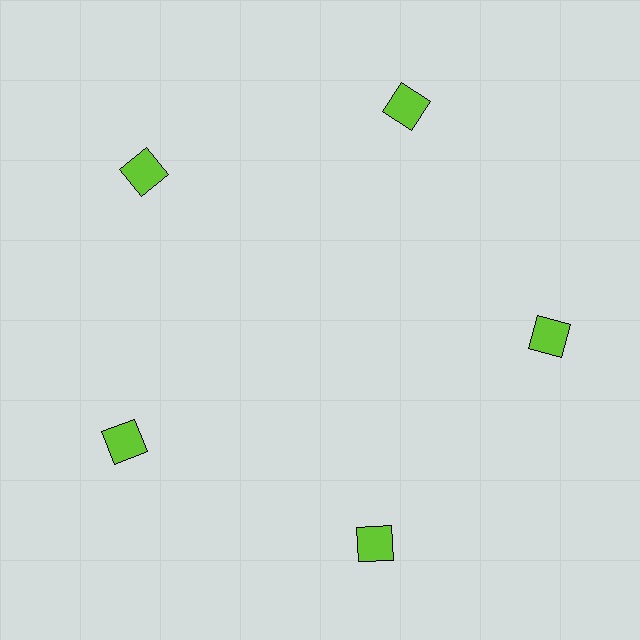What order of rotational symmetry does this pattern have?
This pattern has 5-fold rotational symmetry.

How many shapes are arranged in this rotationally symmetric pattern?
There are 5 shapes, arranged in 5 groups of 1.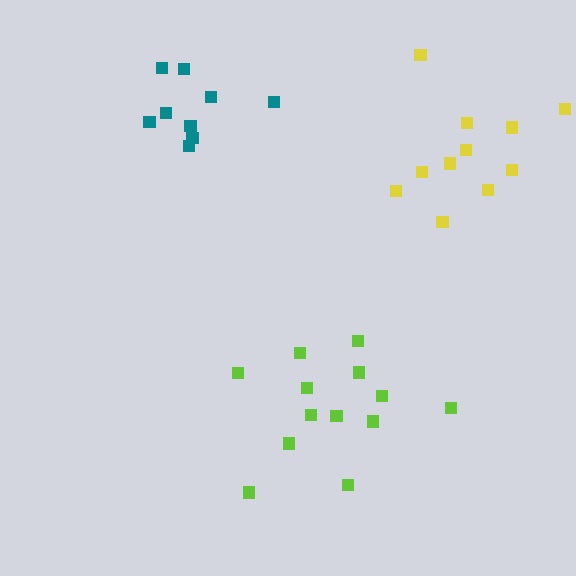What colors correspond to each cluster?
The clusters are colored: teal, lime, yellow.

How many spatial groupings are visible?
There are 3 spatial groupings.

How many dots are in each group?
Group 1: 9 dots, Group 2: 13 dots, Group 3: 11 dots (33 total).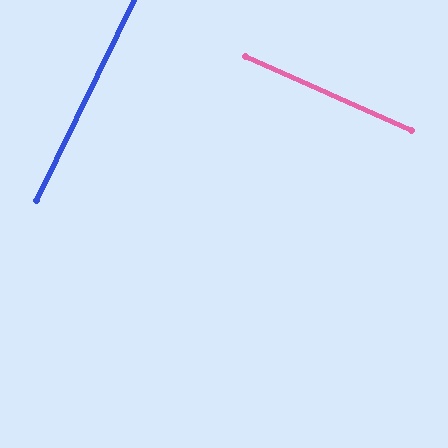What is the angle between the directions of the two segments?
Approximately 88 degrees.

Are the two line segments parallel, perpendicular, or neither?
Perpendicular — they meet at approximately 88°.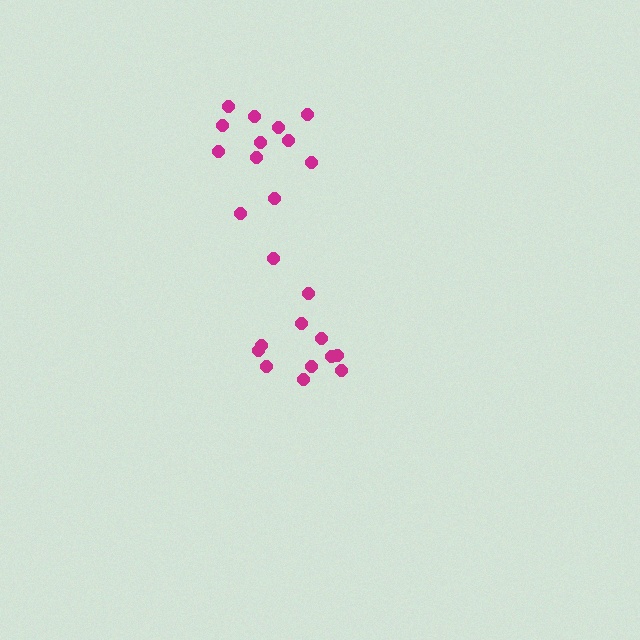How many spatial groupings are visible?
There are 2 spatial groupings.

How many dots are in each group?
Group 1: 13 dots, Group 2: 11 dots (24 total).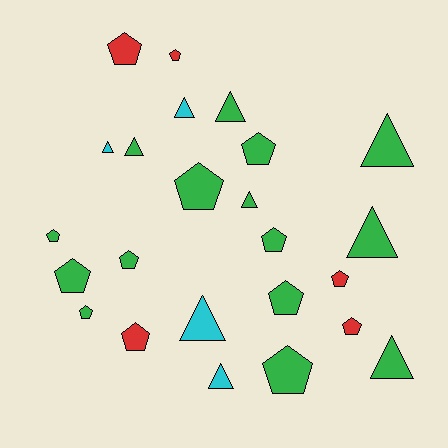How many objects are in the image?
There are 24 objects.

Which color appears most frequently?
Green, with 15 objects.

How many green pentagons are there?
There are 9 green pentagons.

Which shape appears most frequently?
Pentagon, with 14 objects.